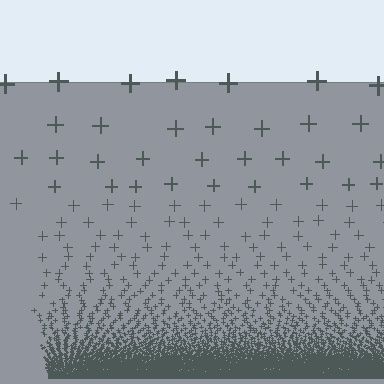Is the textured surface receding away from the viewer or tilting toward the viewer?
The surface appears to tilt toward the viewer. Texture elements get larger and sparser toward the top.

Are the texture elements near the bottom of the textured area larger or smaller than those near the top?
Smaller. The gradient is inverted — elements near the bottom are smaller and denser.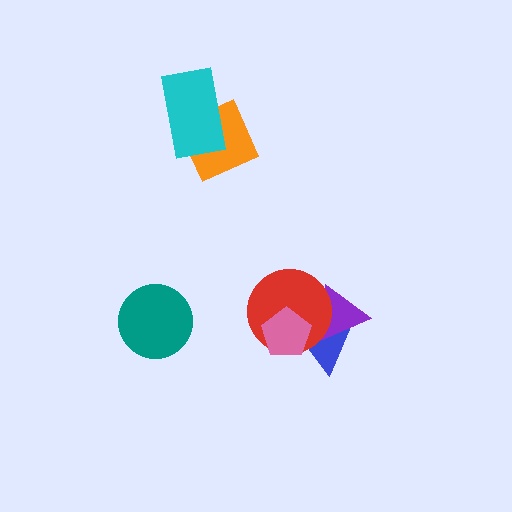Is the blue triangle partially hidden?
Yes, it is partially covered by another shape.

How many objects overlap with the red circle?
3 objects overlap with the red circle.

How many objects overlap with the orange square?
1 object overlaps with the orange square.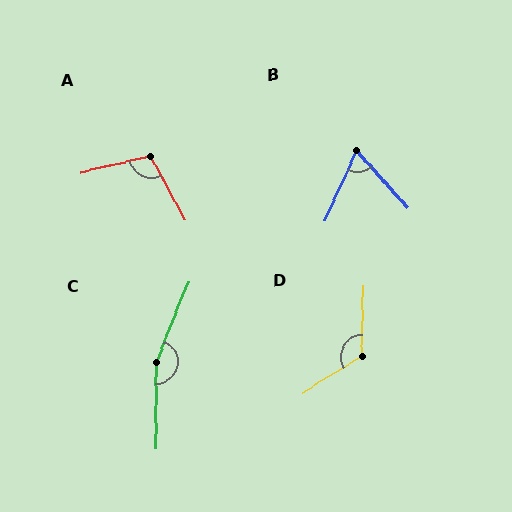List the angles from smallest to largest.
B (66°), A (105°), D (123°), C (159°).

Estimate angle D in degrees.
Approximately 123 degrees.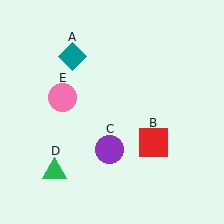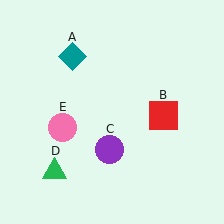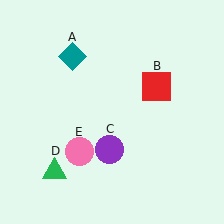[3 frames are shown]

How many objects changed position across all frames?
2 objects changed position: red square (object B), pink circle (object E).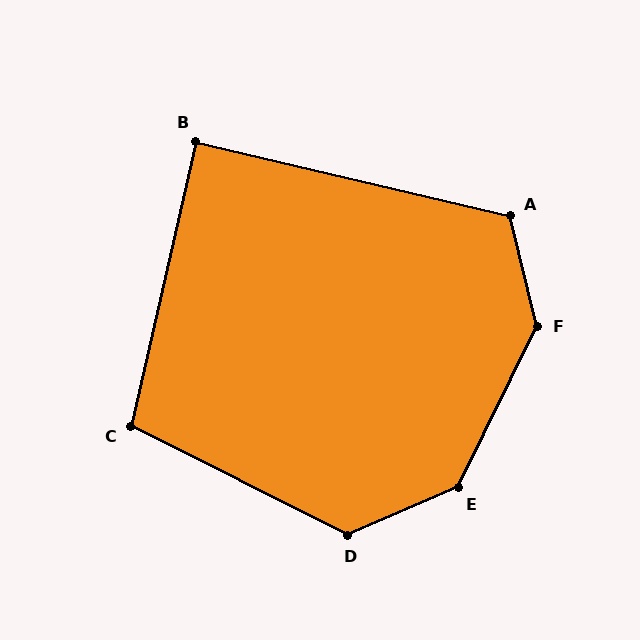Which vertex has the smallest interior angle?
B, at approximately 90 degrees.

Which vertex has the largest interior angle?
F, at approximately 140 degrees.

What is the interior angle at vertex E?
Approximately 139 degrees (obtuse).